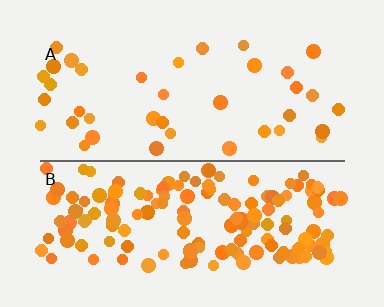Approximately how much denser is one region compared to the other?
Approximately 3.9× — region B over region A.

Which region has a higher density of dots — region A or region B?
B (the bottom).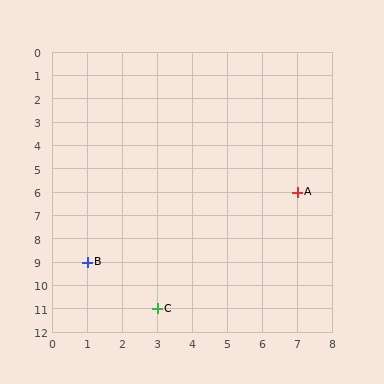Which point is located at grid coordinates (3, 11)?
Point C is at (3, 11).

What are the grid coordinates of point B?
Point B is at grid coordinates (1, 9).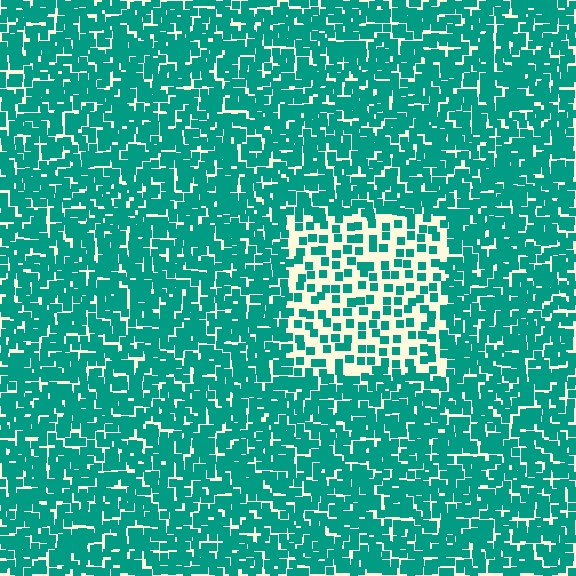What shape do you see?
I see a rectangle.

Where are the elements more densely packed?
The elements are more densely packed outside the rectangle boundary.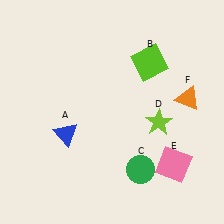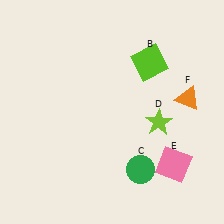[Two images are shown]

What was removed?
The blue triangle (A) was removed in Image 2.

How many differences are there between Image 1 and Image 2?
There is 1 difference between the two images.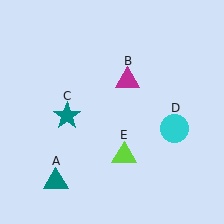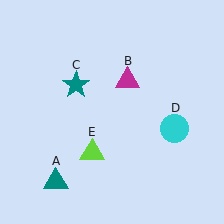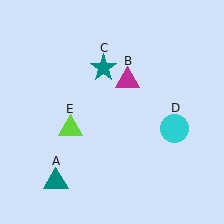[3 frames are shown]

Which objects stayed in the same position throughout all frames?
Teal triangle (object A) and magenta triangle (object B) and cyan circle (object D) remained stationary.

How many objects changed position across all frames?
2 objects changed position: teal star (object C), lime triangle (object E).